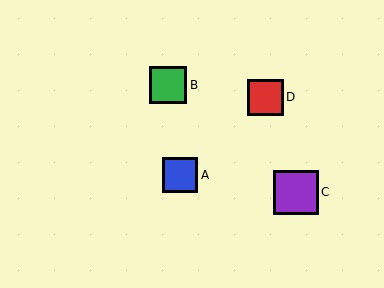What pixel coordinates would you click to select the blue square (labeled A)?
Click at (180, 175) to select the blue square A.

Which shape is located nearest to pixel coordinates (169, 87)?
The green square (labeled B) at (168, 85) is nearest to that location.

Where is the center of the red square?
The center of the red square is at (265, 97).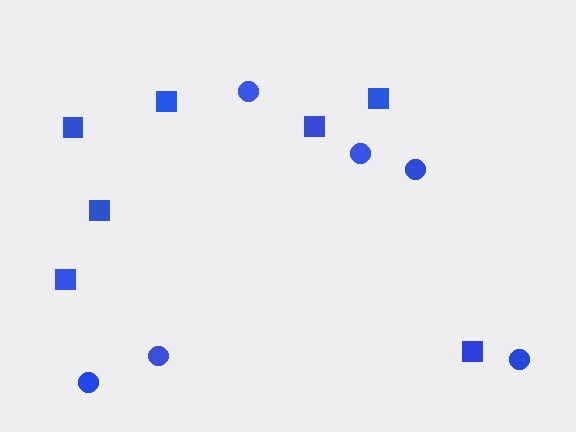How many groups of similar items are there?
There are 2 groups: one group of circles (6) and one group of squares (7).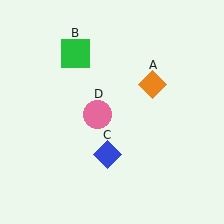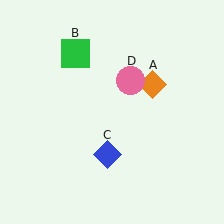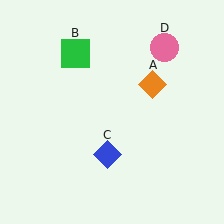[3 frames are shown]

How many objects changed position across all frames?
1 object changed position: pink circle (object D).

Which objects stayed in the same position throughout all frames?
Orange diamond (object A) and green square (object B) and blue diamond (object C) remained stationary.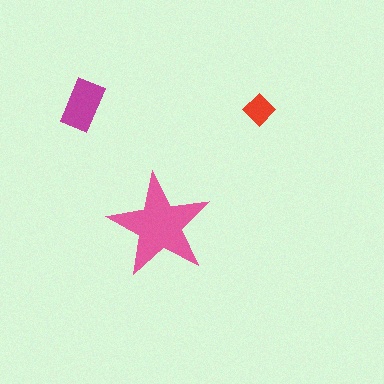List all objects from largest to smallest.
The pink star, the magenta rectangle, the red diamond.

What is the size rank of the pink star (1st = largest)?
1st.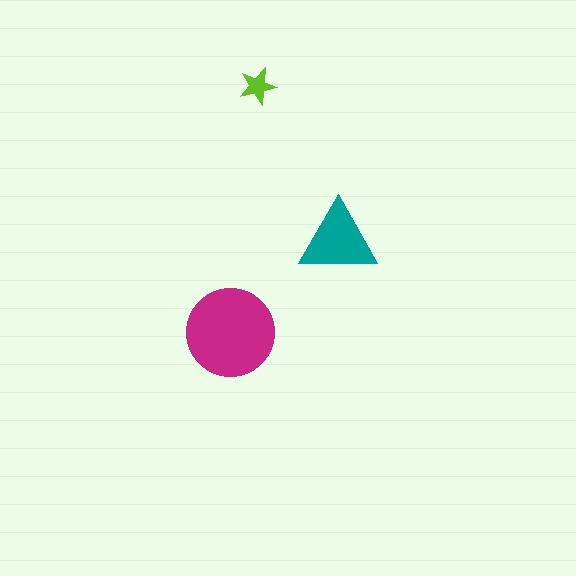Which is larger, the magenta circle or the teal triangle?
The magenta circle.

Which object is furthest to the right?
The teal triangle is rightmost.